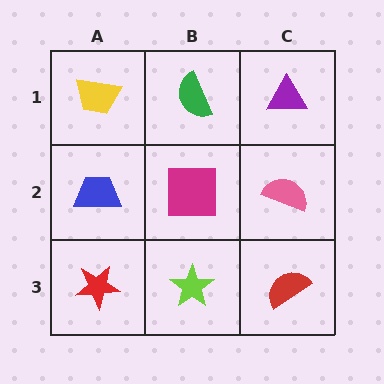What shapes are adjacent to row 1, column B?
A magenta square (row 2, column B), a yellow trapezoid (row 1, column A), a purple triangle (row 1, column C).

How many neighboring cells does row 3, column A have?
2.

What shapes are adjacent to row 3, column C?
A pink semicircle (row 2, column C), a lime star (row 3, column B).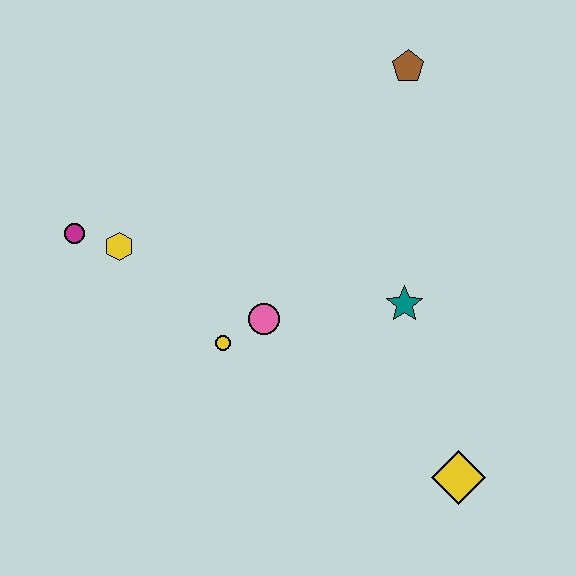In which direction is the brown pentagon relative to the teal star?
The brown pentagon is above the teal star.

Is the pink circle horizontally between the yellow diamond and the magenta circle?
Yes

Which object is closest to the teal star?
The pink circle is closest to the teal star.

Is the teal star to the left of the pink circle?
No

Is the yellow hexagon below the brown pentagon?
Yes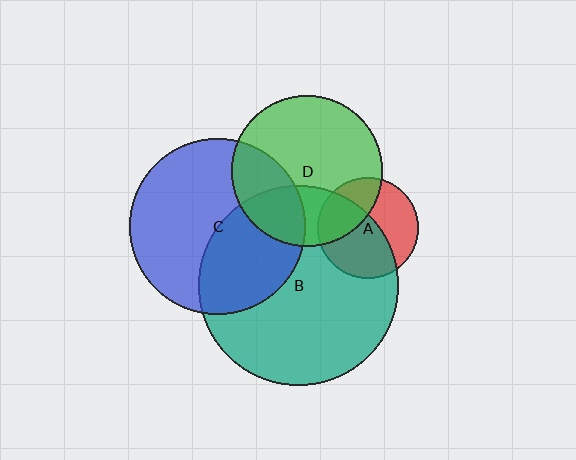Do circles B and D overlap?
Yes.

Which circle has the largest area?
Circle B (teal).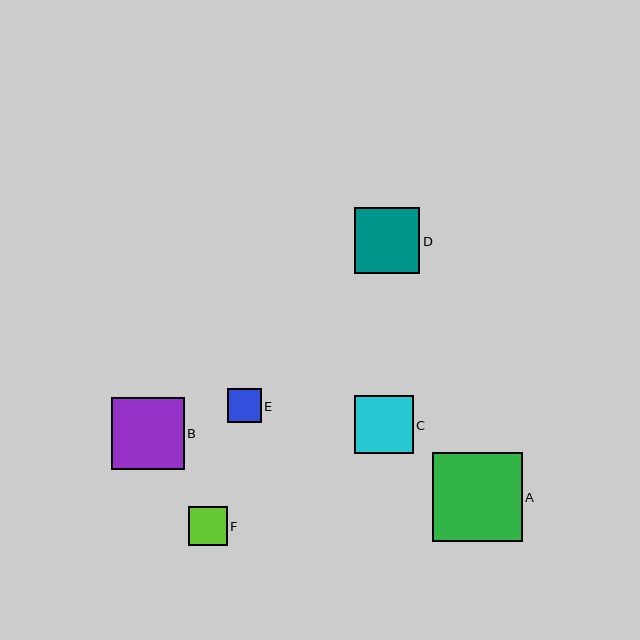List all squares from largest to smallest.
From largest to smallest: A, B, D, C, F, E.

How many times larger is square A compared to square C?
Square A is approximately 1.5 times the size of square C.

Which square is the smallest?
Square E is the smallest with a size of approximately 34 pixels.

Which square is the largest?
Square A is the largest with a size of approximately 90 pixels.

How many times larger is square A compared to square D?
Square A is approximately 1.4 times the size of square D.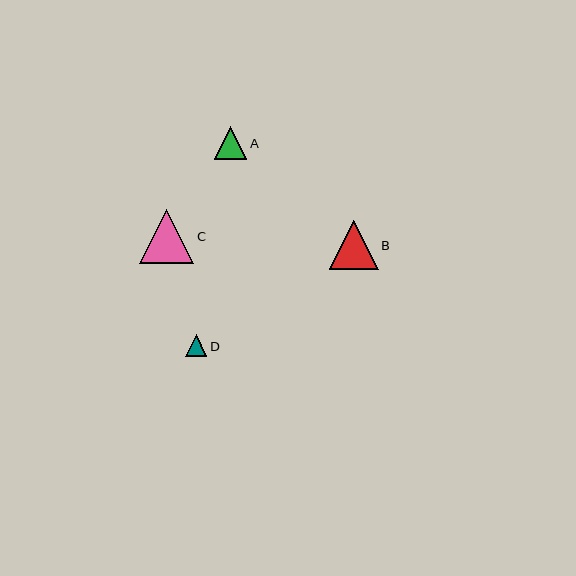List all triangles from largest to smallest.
From largest to smallest: C, B, A, D.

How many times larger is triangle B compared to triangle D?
Triangle B is approximately 2.3 times the size of triangle D.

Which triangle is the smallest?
Triangle D is the smallest with a size of approximately 22 pixels.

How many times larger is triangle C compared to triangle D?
Triangle C is approximately 2.5 times the size of triangle D.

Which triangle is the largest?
Triangle C is the largest with a size of approximately 54 pixels.